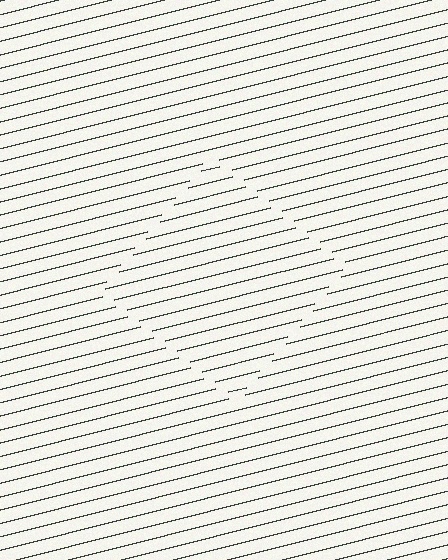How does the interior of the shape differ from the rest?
The interior of the shape contains the same grating, shifted by half a period — the contour is defined by the phase discontinuity where line-ends from the inner and outer gratings abut.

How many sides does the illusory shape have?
4 sides — the line-ends trace a square.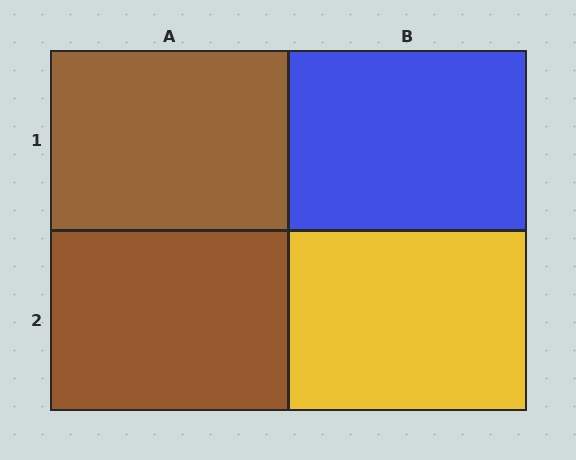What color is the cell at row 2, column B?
Yellow.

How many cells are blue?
1 cell is blue.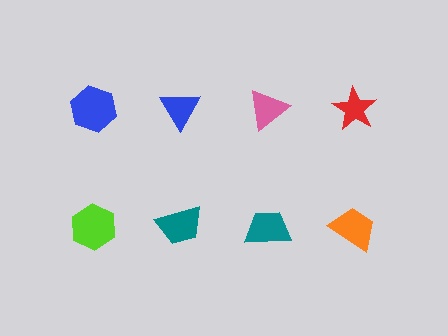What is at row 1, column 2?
A blue triangle.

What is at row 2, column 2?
A teal trapezoid.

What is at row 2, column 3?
A teal trapezoid.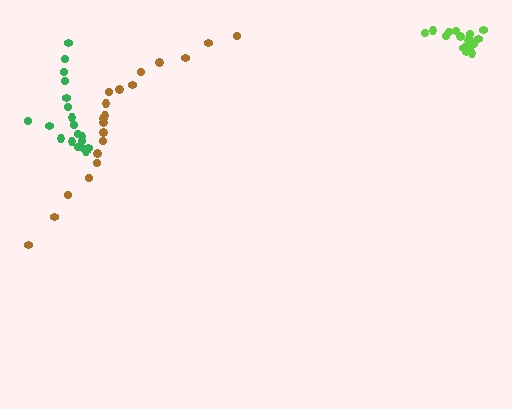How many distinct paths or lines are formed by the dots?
There are 3 distinct paths.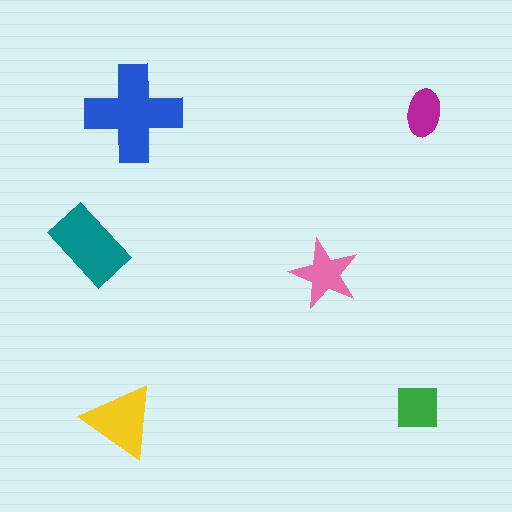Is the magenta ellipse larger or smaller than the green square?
Smaller.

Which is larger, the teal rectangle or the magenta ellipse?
The teal rectangle.